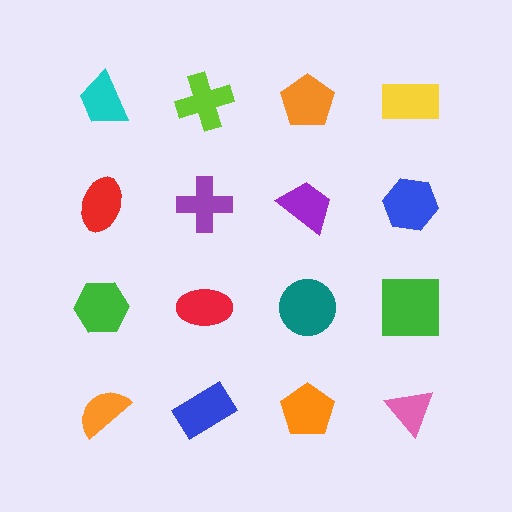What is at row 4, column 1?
An orange semicircle.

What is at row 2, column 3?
A purple trapezoid.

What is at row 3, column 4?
A green square.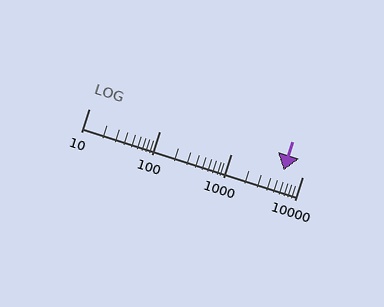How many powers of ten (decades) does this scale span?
The scale spans 3 decades, from 10 to 10000.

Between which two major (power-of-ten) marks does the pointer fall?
The pointer is between 1000 and 10000.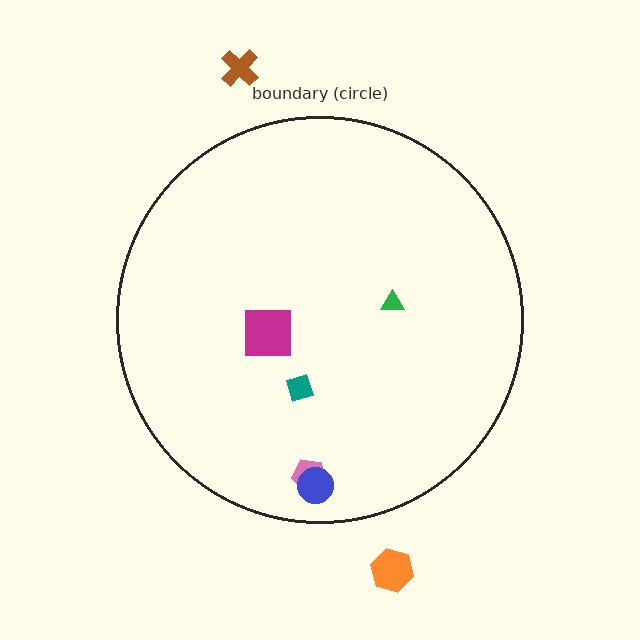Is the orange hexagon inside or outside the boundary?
Outside.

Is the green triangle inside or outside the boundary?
Inside.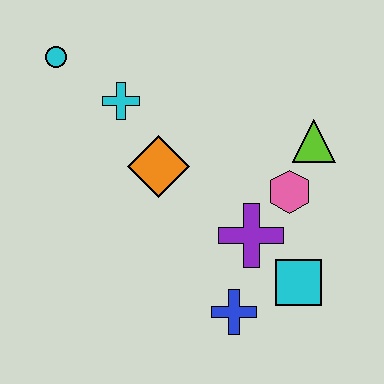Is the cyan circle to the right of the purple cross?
No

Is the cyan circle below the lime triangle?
No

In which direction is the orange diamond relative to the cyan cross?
The orange diamond is below the cyan cross.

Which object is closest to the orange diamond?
The cyan cross is closest to the orange diamond.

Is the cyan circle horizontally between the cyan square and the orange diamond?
No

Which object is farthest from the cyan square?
The cyan circle is farthest from the cyan square.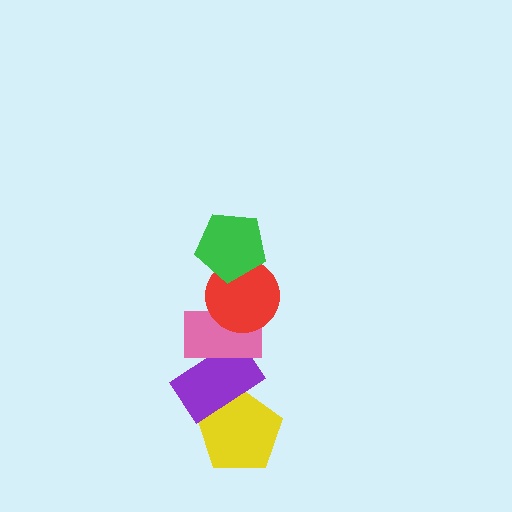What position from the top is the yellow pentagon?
The yellow pentagon is 5th from the top.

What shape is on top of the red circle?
The green pentagon is on top of the red circle.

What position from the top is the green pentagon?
The green pentagon is 1st from the top.